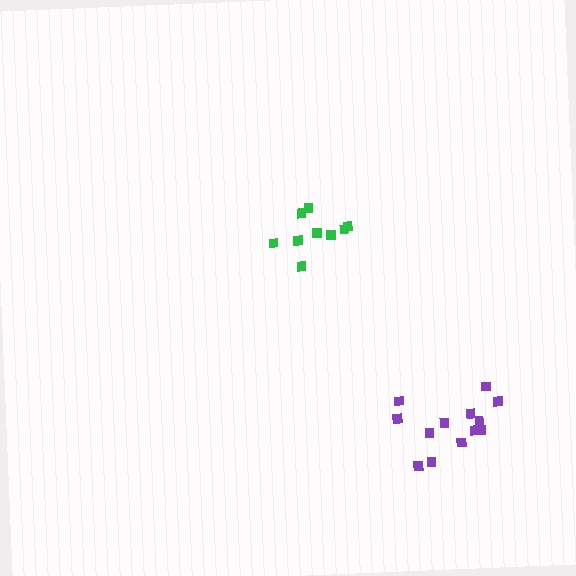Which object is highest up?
The green cluster is topmost.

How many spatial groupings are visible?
There are 2 spatial groupings.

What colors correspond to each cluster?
The clusters are colored: green, purple.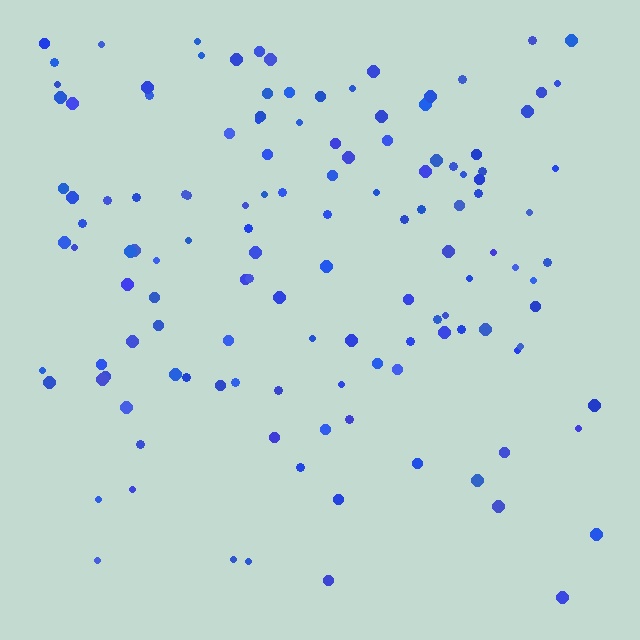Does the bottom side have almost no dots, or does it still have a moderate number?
Still a moderate number, just noticeably fewer than the top.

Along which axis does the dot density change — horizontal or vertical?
Vertical.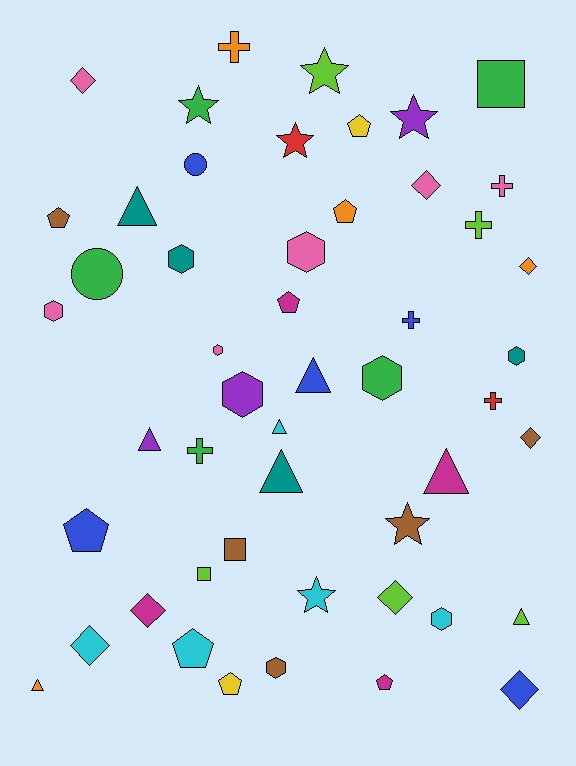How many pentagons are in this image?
There are 8 pentagons.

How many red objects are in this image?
There are 2 red objects.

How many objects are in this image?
There are 50 objects.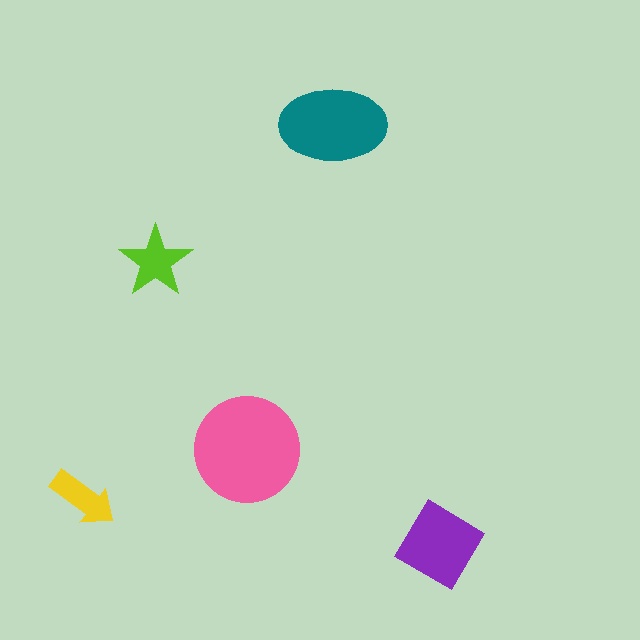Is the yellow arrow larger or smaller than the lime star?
Smaller.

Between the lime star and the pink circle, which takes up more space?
The pink circle.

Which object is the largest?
The pink circle.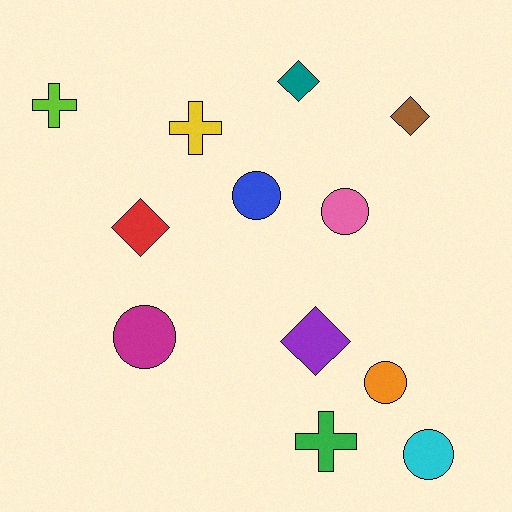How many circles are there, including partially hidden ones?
There are 5 circles.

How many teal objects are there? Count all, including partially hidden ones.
There is 1 teal object.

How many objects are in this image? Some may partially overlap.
There are 12 objects.